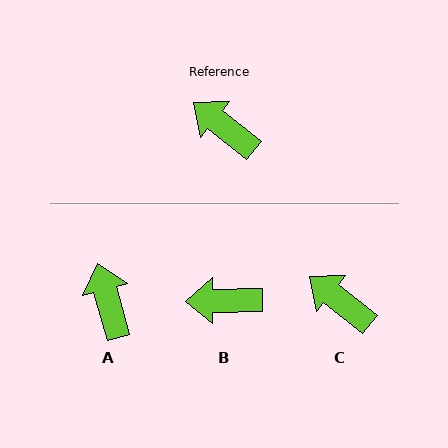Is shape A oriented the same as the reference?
No, it is off by about 36 degrees.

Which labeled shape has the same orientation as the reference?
C.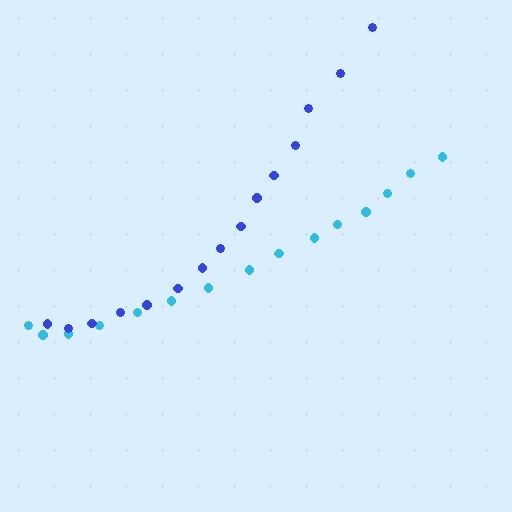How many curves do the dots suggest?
There are 2 distinct paths.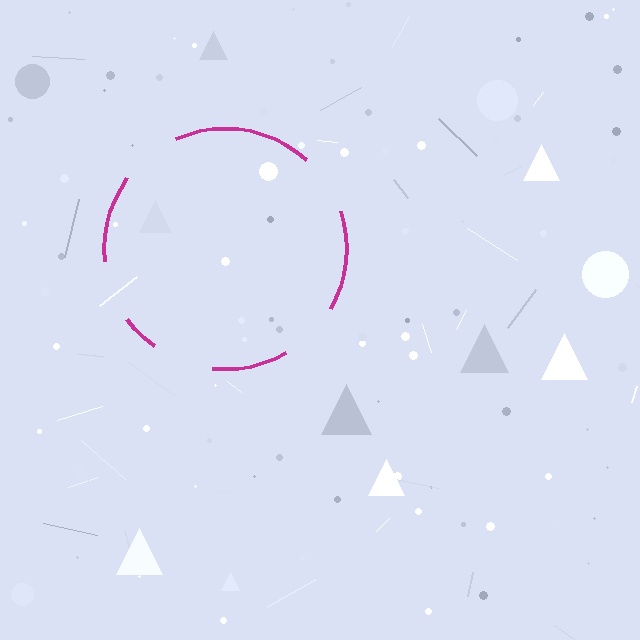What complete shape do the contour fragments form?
The contour fragments form a circle.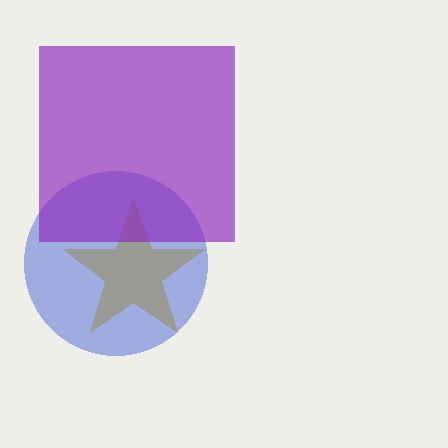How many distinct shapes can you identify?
There are 3 distinct shapes: a yellow star, a blue circle, a purple square.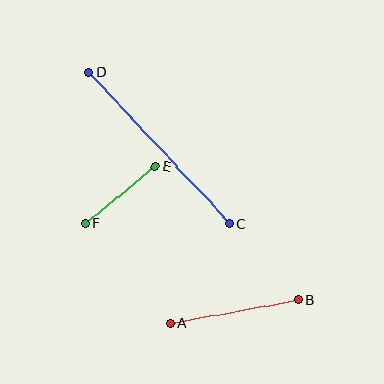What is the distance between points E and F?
The distance is approximately 90 pixels.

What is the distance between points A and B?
The distance is approximately 129 pixels.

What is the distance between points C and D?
The distance is approximately 207 pixels.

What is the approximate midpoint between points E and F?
The midpoint is at approximately (120, 195) pixels.